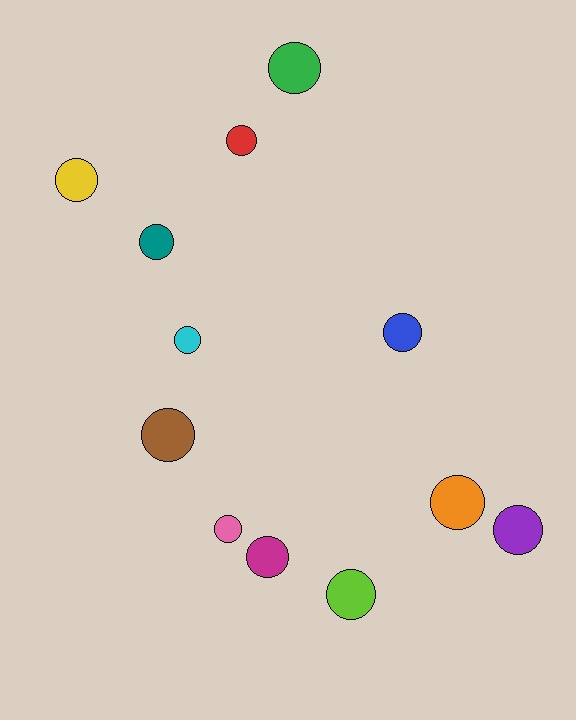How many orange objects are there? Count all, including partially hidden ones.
There is 1 orange object.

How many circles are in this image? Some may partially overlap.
There are 12 circles.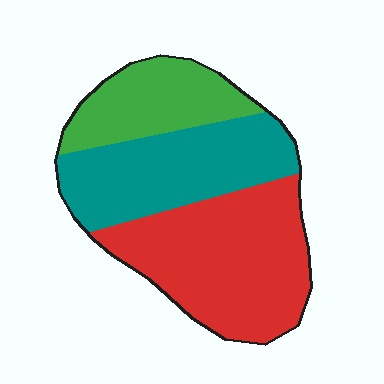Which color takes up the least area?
Green, at roughly 20%.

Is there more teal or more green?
Teal.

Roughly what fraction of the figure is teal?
Teal takes up between a third and a half of the figure.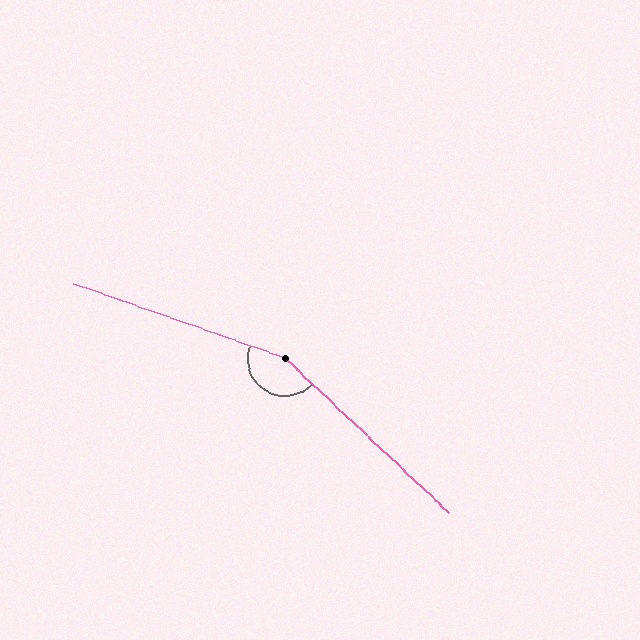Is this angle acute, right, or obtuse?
It is obtuse.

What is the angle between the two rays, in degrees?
Approximately 156 degrees.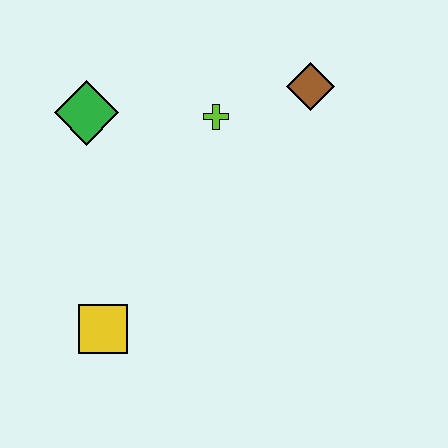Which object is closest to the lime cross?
The brown diamond is closest to the lime cross.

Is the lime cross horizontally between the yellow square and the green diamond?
No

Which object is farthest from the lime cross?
The yellow square is farthest from the lime cross.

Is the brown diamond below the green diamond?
No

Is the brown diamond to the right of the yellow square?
Yes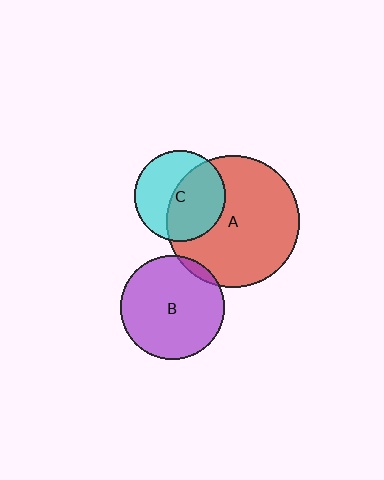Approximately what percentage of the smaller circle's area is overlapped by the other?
Approximately 55%.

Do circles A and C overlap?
Yes.